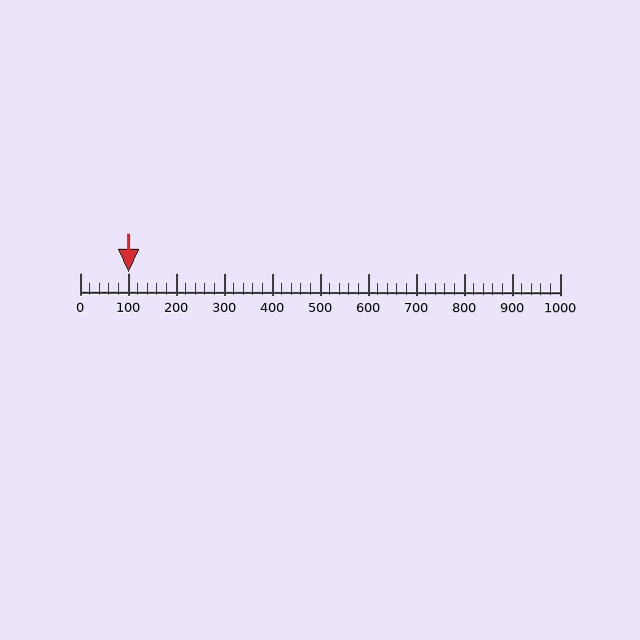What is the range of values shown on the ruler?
The ruler shows values from 0 to 1000.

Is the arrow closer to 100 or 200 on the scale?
The arrow is closer to 100.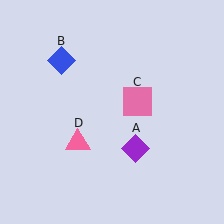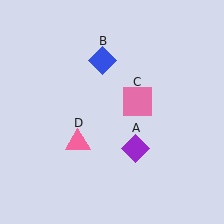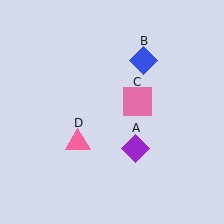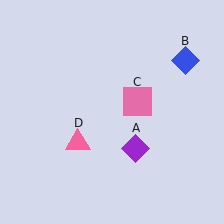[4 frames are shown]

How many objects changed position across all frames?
1 object changed position: blue diamond (object B).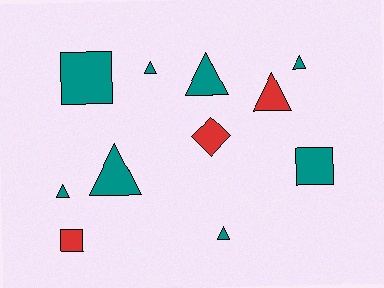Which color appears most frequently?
Teal, with 8 objects.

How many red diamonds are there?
There is 1 red diamond.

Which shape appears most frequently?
Triangle, with 7 objects.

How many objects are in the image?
There are 11 objects.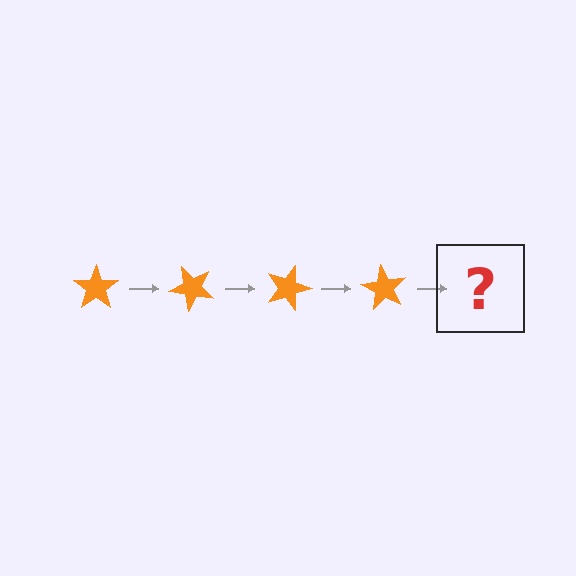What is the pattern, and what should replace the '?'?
The pattern is that the star rotates 45 degrees each step. The '?' should be an orange star rotated 180 degrees.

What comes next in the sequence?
The next element should be an orange star rotated 180 degrees.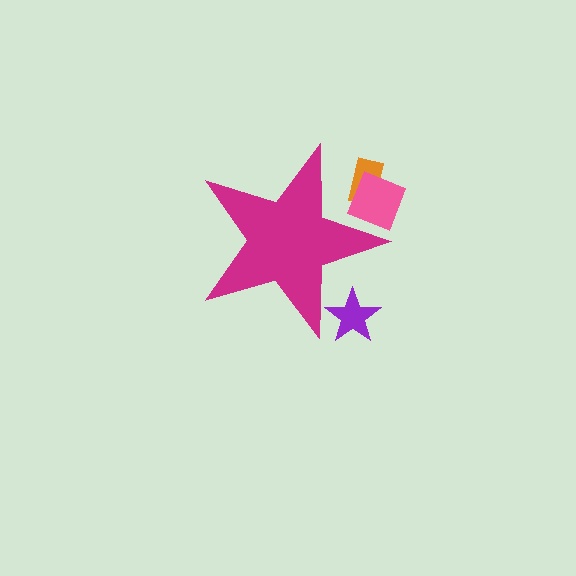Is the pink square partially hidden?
Yes, the pink square is partially hidden behind the magenta star.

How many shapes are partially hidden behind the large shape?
3 shapes are partially hidden.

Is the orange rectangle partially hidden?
Yes, the orange rectangle is partially hidden behind the magenta star.